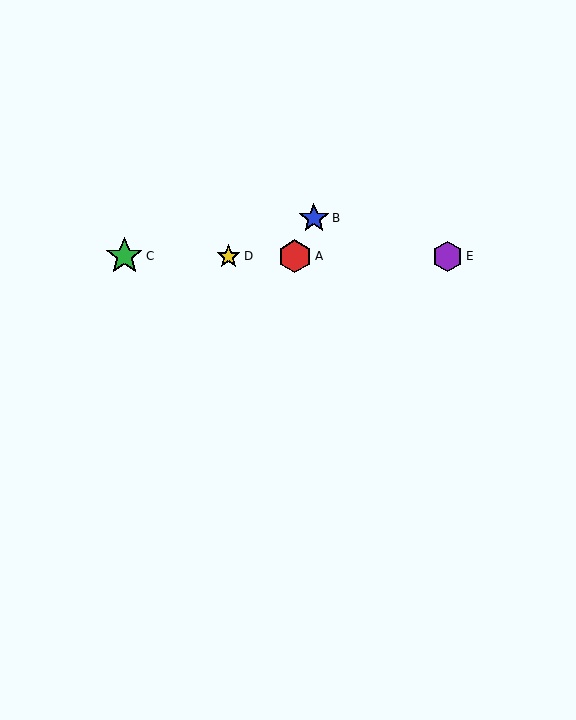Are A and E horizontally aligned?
Yes, both are at y≈256.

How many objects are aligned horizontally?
4 objects (A, C, D, E) are aligned horizontally.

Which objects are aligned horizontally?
Objects A, C, D, E are aligned horizontally.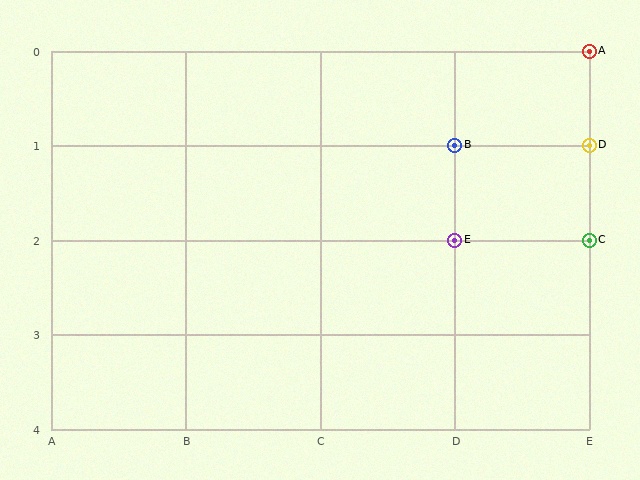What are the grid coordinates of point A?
Point A is at grid coordinates (E, 0).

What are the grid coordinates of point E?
Point E is at grid coordinates (D, 2).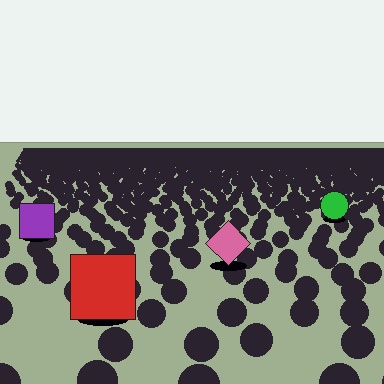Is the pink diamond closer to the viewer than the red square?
No. The red square is closer — you can tell from the texture gradient: the ground texture is coarser near it.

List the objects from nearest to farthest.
From nearest to farthest: the red square, the pink diamond, the purple square, the green circle.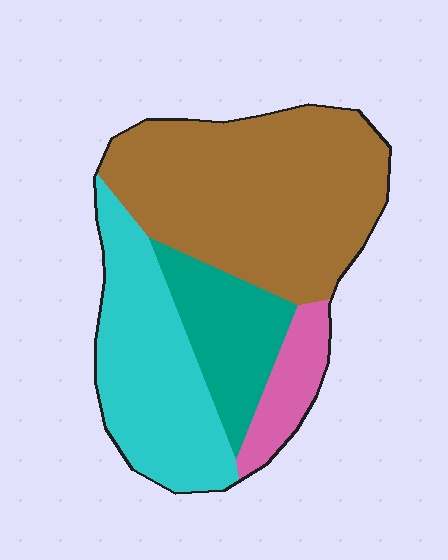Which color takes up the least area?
Pink, at roughly 10%.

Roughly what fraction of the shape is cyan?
Cyan covers roughly 30% of the shape.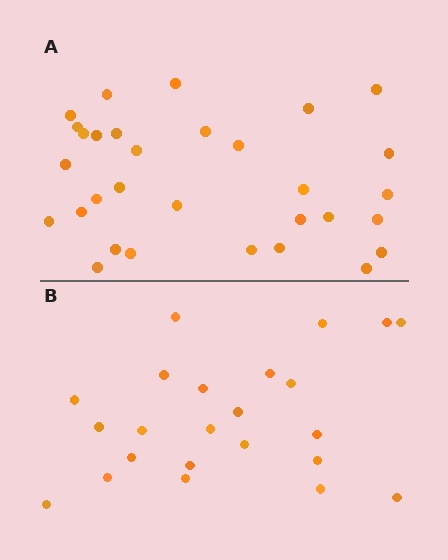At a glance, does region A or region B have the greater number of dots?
Region A (the top region) has more dots.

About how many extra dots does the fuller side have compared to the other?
Region A has roughly 8 or so more dots than region B.